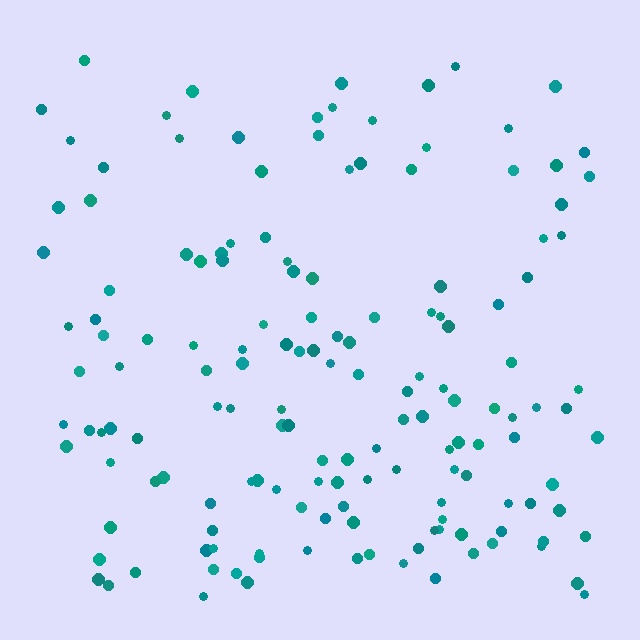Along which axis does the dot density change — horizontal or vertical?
Vertical.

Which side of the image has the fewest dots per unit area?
The top.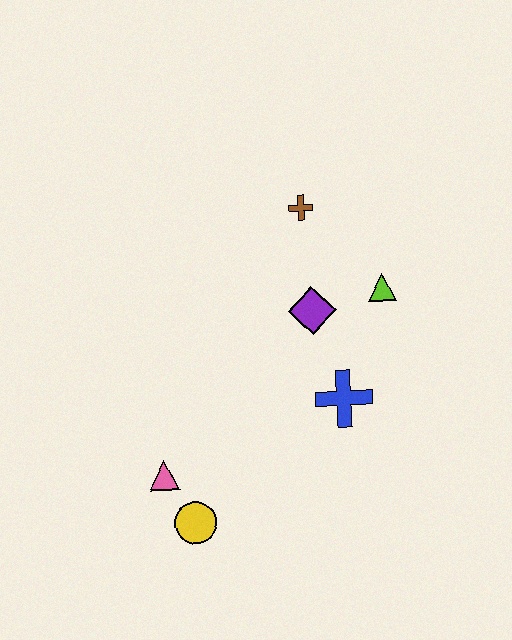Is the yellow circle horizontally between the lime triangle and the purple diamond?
No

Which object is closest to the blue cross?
The purple diamond is closest to the blue cross.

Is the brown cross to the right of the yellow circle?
Yes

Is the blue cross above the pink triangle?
Yes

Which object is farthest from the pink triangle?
The brown cross is farthest from the pink triangle.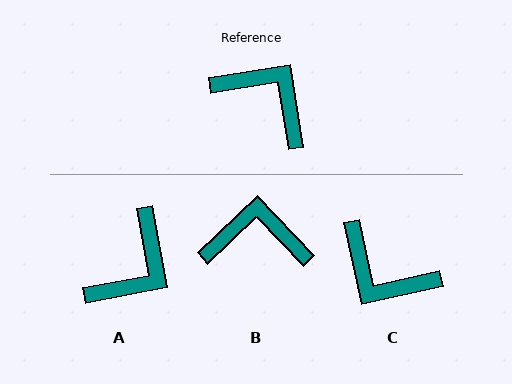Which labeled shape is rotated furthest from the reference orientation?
C, about 177 degrees away.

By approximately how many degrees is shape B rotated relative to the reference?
Approximately 34 degrees counter-clockwise.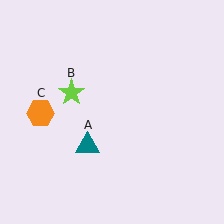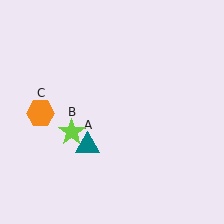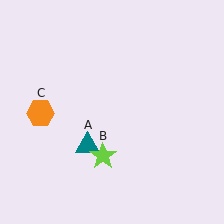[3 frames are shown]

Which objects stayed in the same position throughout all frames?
Teal triangle (object A) and orange hexagon (object C) remained stationary.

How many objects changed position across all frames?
1 object changed position: lime star (object B).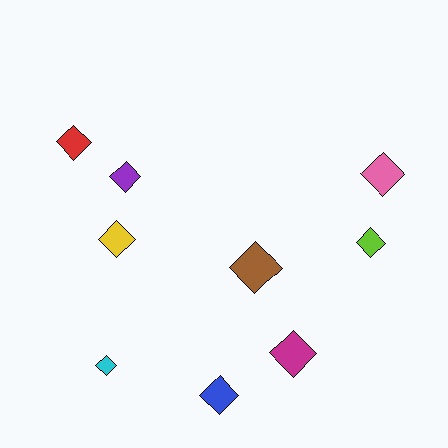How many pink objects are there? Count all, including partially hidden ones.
There is 1 pink object.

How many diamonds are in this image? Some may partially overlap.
There are 9 diamonds.